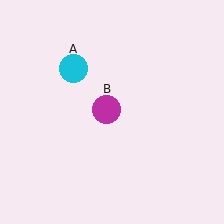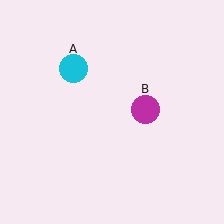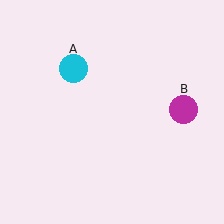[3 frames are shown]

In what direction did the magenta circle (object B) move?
The magenta circle (object B) moved right.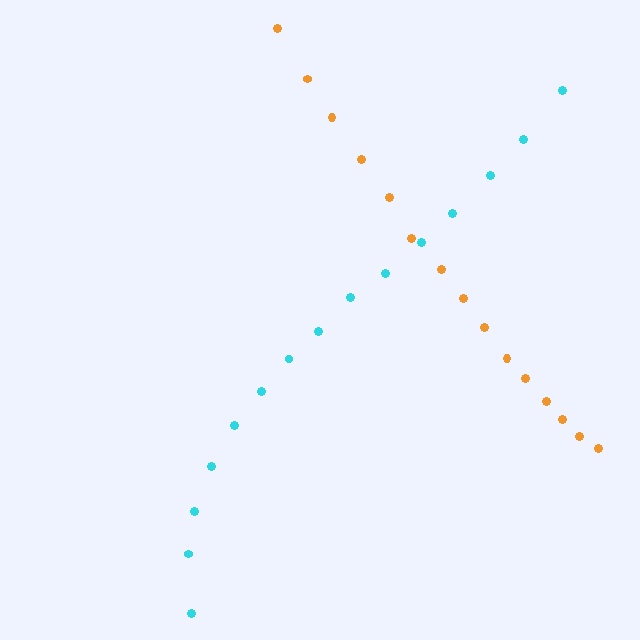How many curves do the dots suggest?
There are 2 distinct paths.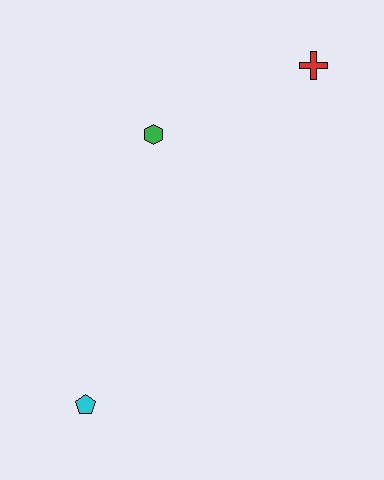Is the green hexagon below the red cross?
Yes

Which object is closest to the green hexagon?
The red cross is closest to the green hexagon.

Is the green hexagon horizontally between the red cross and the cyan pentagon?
Yes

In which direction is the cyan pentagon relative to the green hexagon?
The cyan pentagon is below the green hexagon.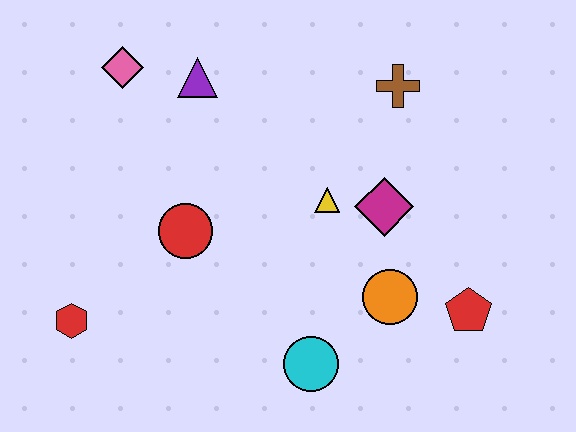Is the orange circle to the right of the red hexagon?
Yes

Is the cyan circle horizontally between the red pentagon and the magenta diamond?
No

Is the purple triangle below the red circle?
No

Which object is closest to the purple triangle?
The pink diamond is closest to the purple triangle.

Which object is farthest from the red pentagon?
The pink diamond is farthest from the red pentagon.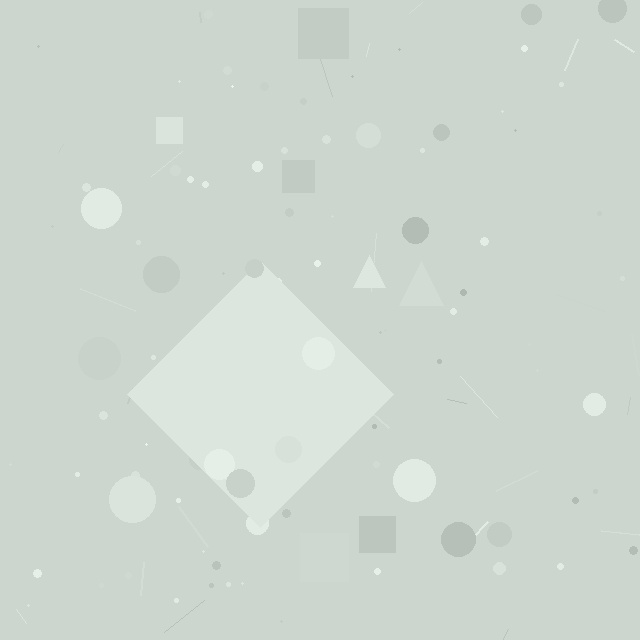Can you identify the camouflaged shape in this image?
The camouflaged shape is a diamond.